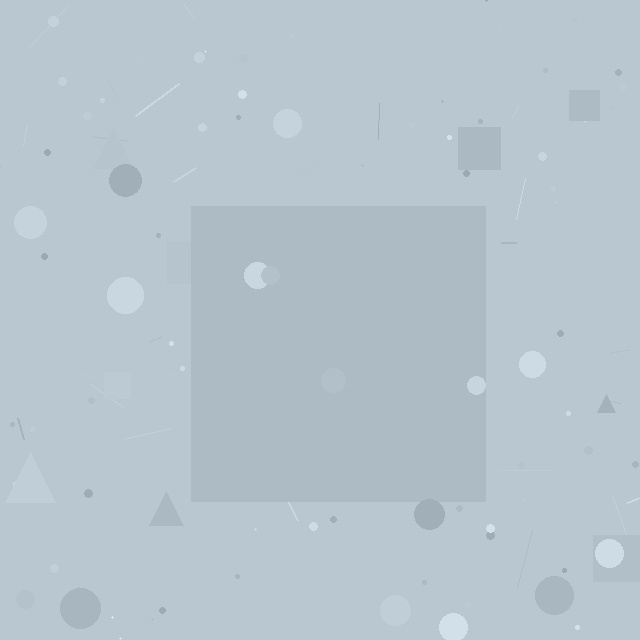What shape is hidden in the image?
A square is hidden in the image.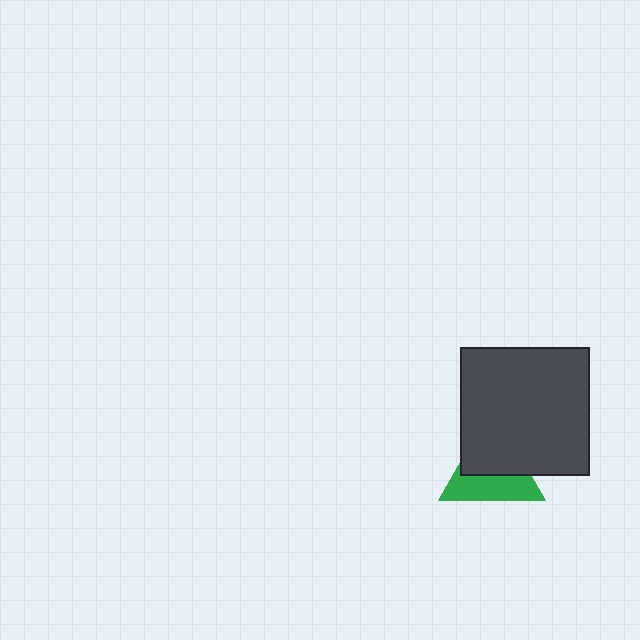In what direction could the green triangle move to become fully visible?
The green triangle could move down. That would shift it out from behind the dark gray square entirely.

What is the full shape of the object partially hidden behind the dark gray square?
The partially hidden object is a green triangle.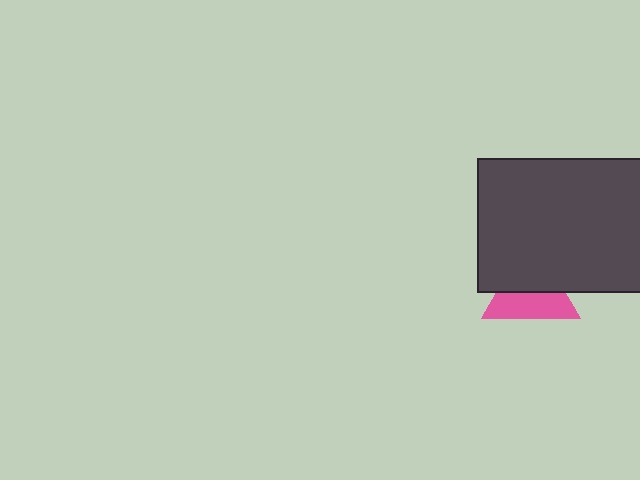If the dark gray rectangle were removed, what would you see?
You would see the complete pink triangle.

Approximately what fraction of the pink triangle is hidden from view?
Roughly 49% of the pink triangle is hidden behind the dark gray rectangle.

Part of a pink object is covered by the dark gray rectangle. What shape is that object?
It is a triangle.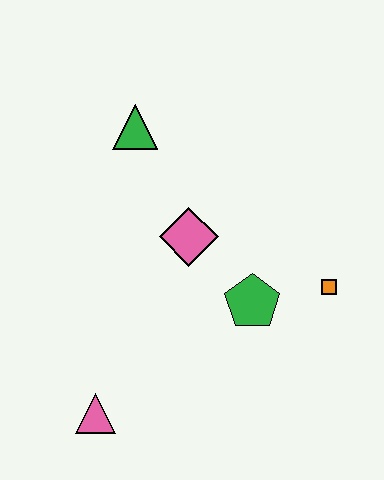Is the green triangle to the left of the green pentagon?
Yes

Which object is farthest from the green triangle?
The pink triangle is farthest from the green triangle.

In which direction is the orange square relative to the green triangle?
The orange square is to the right of the green triangle.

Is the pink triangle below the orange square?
Yes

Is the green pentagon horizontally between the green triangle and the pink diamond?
No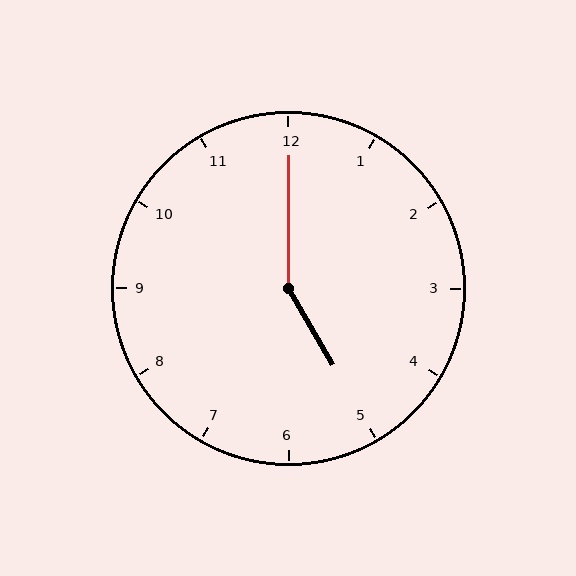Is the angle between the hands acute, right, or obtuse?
It is obtuse.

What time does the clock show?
5:00.